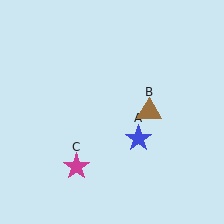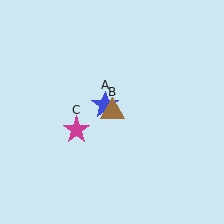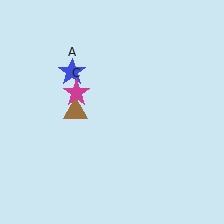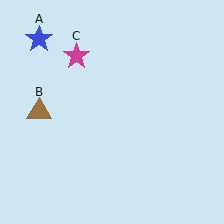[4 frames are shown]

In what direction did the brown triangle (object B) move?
The brown triangle (object B) moved left.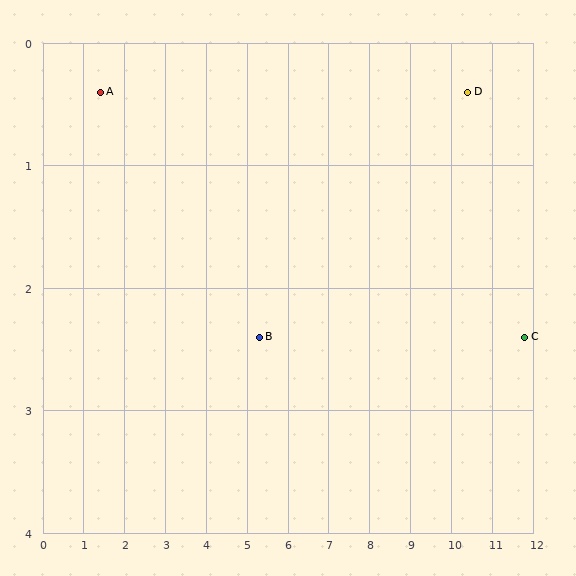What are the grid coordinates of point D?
Point D is at approximately (10.4, 0.4).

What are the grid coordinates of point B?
Point B is at approximately (5.3, 2.4).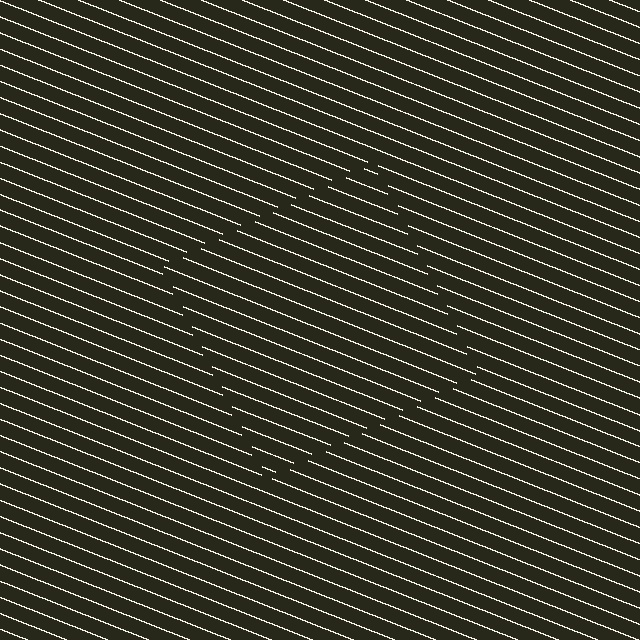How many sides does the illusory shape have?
4 sides — the line-ends trace a square.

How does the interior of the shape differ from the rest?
The interior of the shape contains the same grating, shifted by half a period — the contour is defined by the phase discontinuity where line-ends from the inner and outer gratings abut.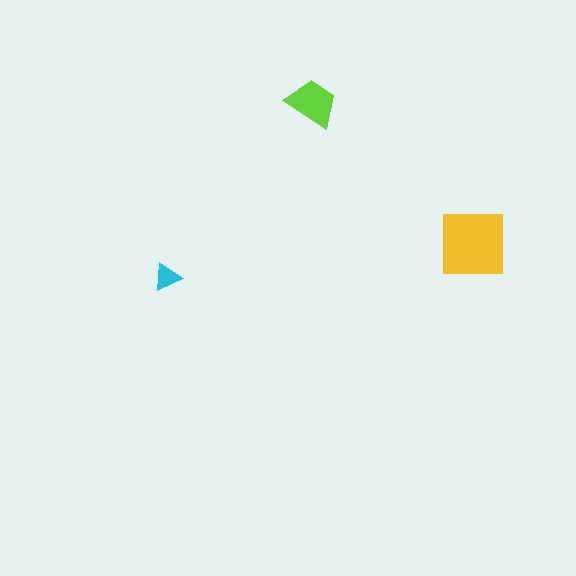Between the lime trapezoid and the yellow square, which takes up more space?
The yellow square.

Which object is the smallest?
The cyan triangle.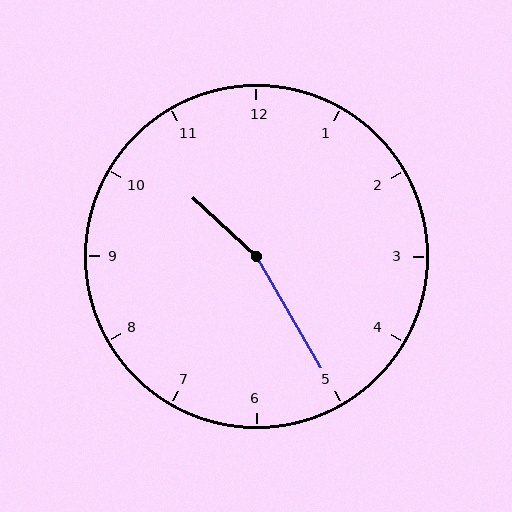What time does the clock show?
10:25.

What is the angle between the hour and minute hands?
Approximately 162 degrees.